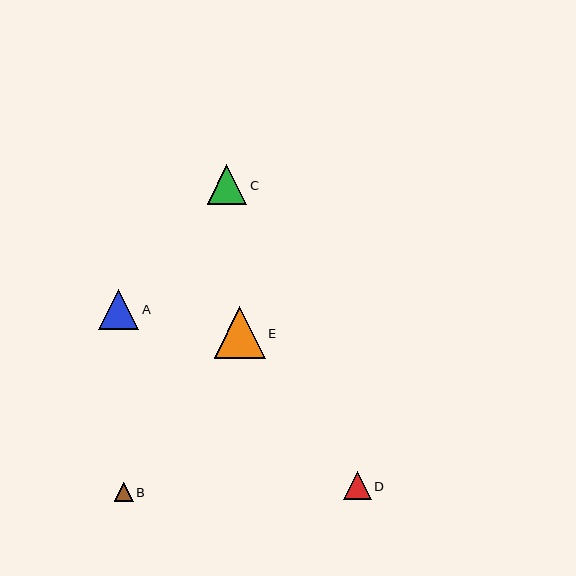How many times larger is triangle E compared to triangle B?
Triangle E is approximately 2.8 times the size of triangle B.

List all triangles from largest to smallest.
From largest to smallest: E, A, C, D, B.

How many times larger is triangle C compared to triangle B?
Triangle C is approximately 2.1 times the size of triangle B.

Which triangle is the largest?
Triangle E is the largest with a size of approximately 51 pixels.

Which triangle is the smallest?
Triangle B is the smallest with a size of approximately 19 pixels.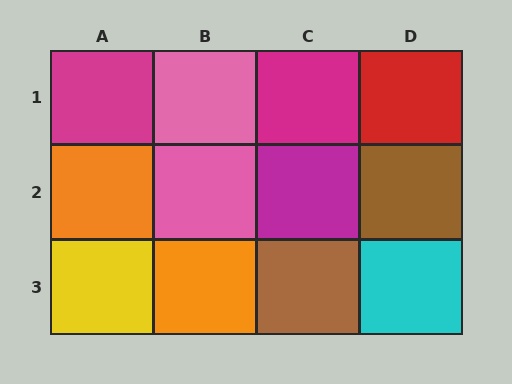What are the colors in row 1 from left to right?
Magenta, pink, magenta, red.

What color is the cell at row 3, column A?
Yellow.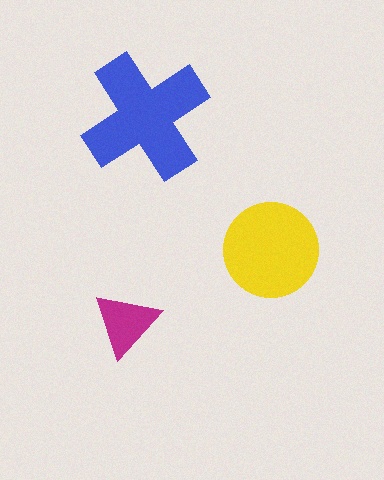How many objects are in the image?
There are 3 objects in the image.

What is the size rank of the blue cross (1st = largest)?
1st.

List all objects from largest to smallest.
The blue cross, the yellow circle, the magenta triangle.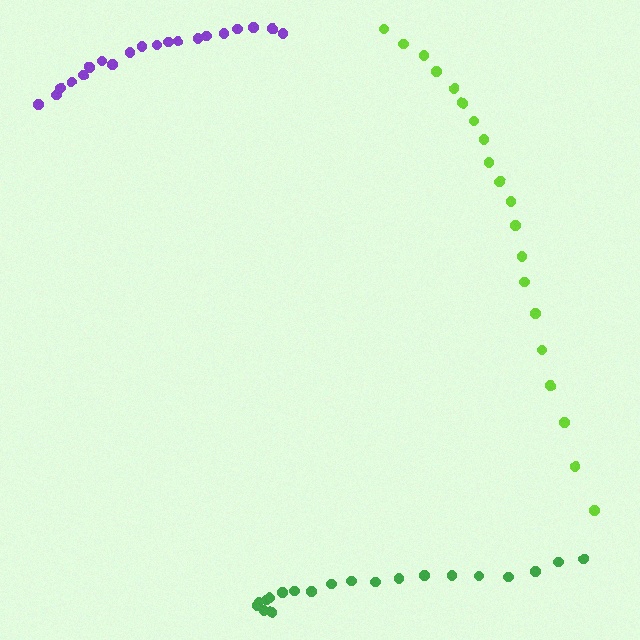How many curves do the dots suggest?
There are 3 distinct paths.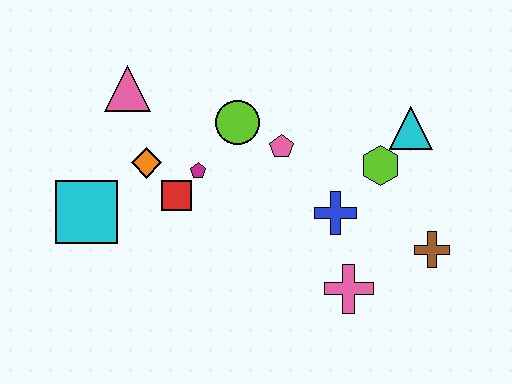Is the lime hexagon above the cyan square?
Yes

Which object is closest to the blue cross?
The lime hexagon is closest to the blue cross.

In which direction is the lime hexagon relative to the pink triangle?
The lime hexagon is to the right of the pink triangle.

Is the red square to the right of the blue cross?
No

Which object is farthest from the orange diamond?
The brown cross is farthest from the orange diamond.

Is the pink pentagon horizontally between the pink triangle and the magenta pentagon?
No